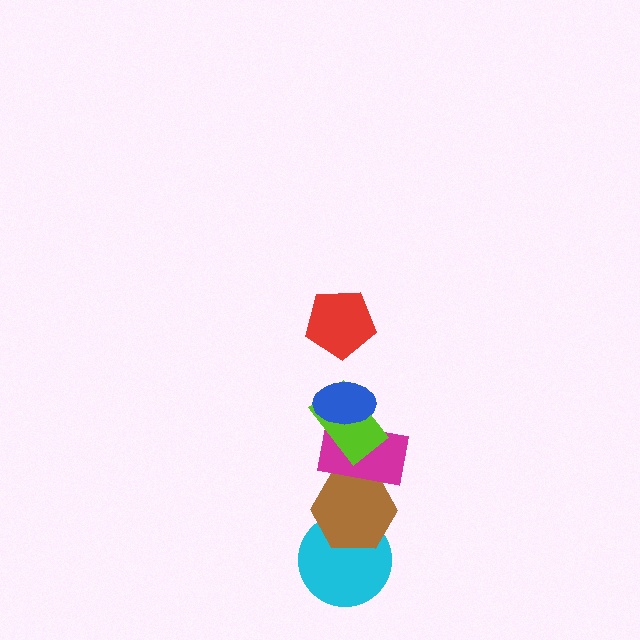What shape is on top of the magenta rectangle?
The lime rectangle is on top of the magenta rectangle.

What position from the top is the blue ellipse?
The blue ellipse is 2nd from the top.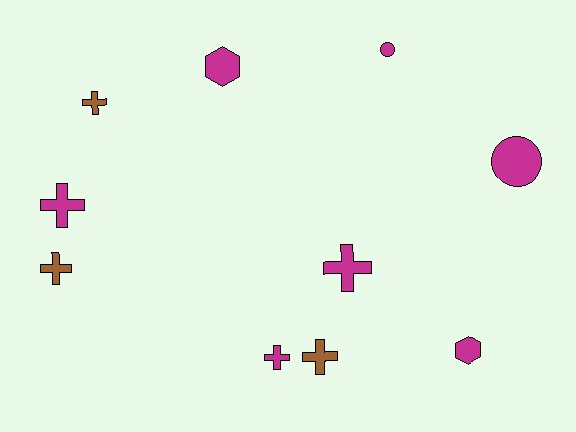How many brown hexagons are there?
There are no brown hexagons.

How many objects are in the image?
There are 10 objects.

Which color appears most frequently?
Magenta, with 7 objects.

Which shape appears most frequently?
Cross, with 6 objects.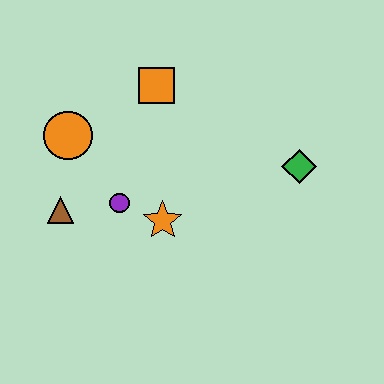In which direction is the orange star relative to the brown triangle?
The orange star is to the right of the brown triangle.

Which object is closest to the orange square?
The orange circle is closest to the orange square.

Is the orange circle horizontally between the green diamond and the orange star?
No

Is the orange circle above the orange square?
No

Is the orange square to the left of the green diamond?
Yes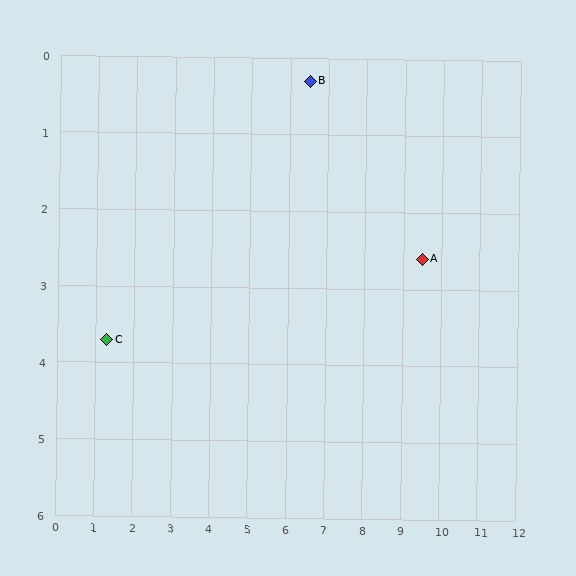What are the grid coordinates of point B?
Point B is at approximately (6.5, 0.3).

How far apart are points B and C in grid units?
Points B and C are about 6.2 grid units apart.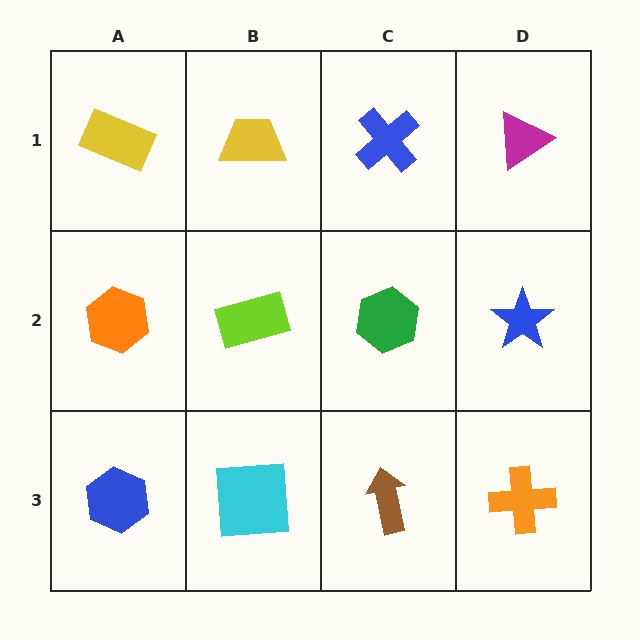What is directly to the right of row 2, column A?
A lime rectangle.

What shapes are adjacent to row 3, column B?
A lime rectangle (row 2, column B), a blue hexagon (row 3, column A), a brown arrow (row 3, column C).